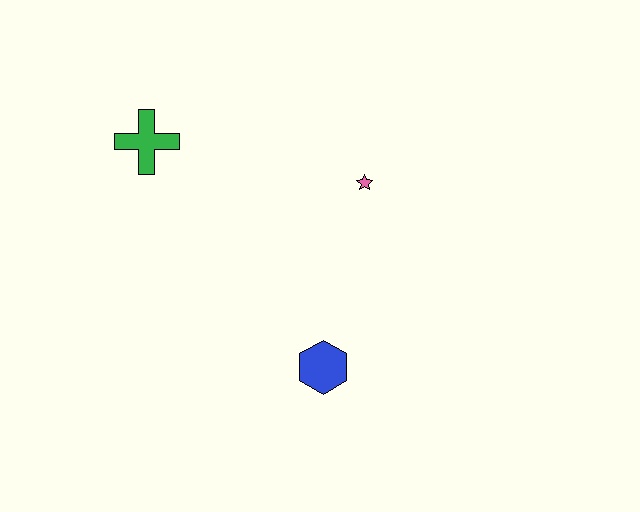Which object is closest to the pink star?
The blue hexagon is closest to the pink star.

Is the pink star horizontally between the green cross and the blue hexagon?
No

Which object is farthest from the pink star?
The green cross is farthest from the pink star.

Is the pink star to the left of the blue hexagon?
No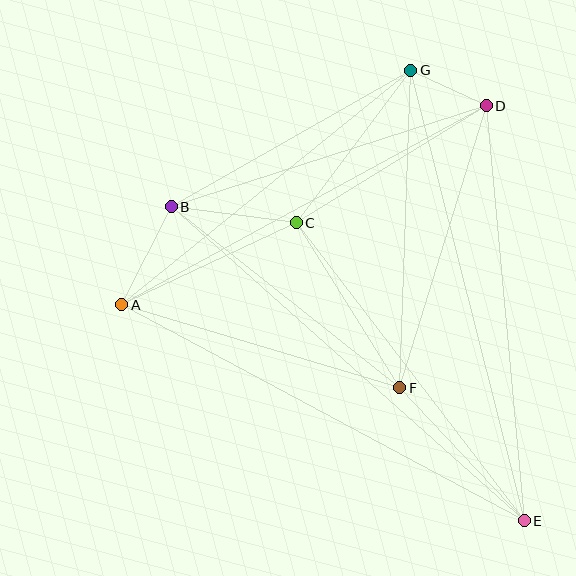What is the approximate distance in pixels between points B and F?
The distance between B and F is approximately 291 pixels.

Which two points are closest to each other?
Points D and G are closest to each other.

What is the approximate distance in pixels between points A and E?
The distance between A and E is approximately 457 pixels.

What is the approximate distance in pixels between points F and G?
The distance between F and G is approximately 318 pixels.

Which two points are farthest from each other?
Points B and E are farthest from each other.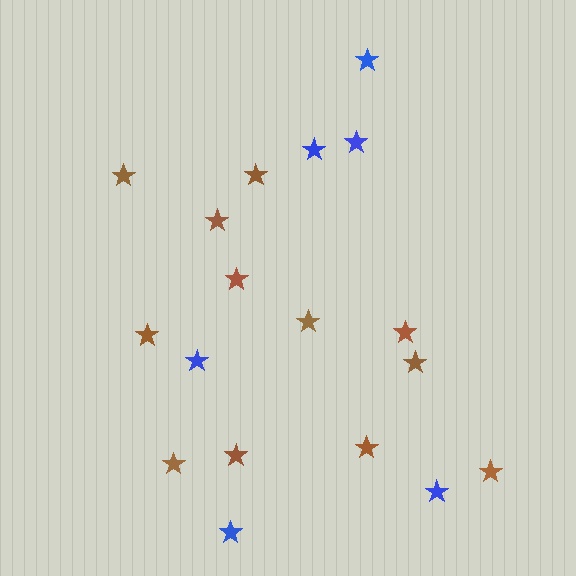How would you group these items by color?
There are 2 groups: one group of blue stars (6) and one group of brown stars (12).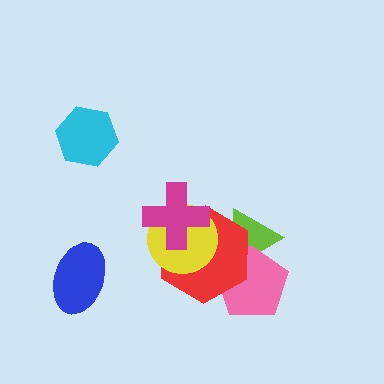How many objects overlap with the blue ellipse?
0 objects overlap with the blue ellipse.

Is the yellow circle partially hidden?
Yes, it is partially covered by another shape.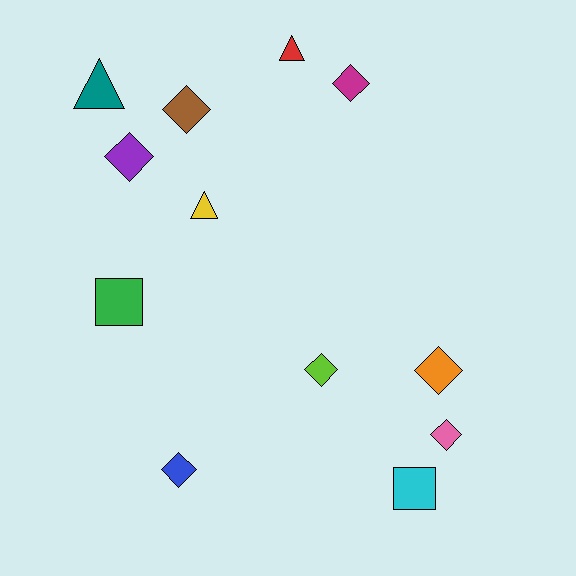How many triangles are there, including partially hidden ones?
There are 3 triangles.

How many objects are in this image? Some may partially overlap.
There are 12 objects.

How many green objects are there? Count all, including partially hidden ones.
There is 1 green object.